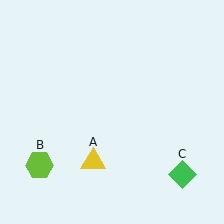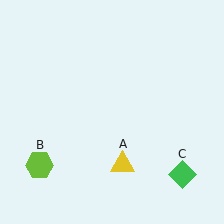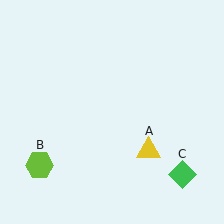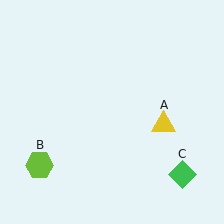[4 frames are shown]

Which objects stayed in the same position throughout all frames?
Lime hexagon (object B) and green diamond (object C) remained stationary.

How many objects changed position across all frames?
1 object changed position: yellow triangle (object A).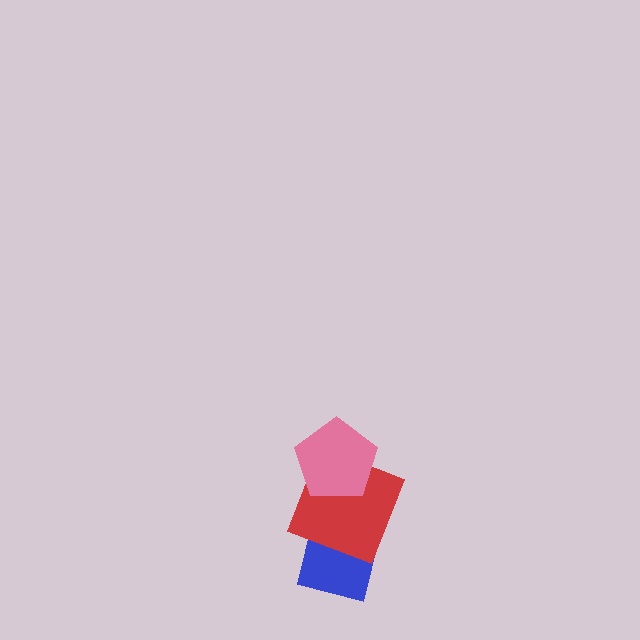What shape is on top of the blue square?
The red square is on top of the blue square.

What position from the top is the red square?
The red square is 2nd from the top.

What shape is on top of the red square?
The pink pentagon is on top of the red square.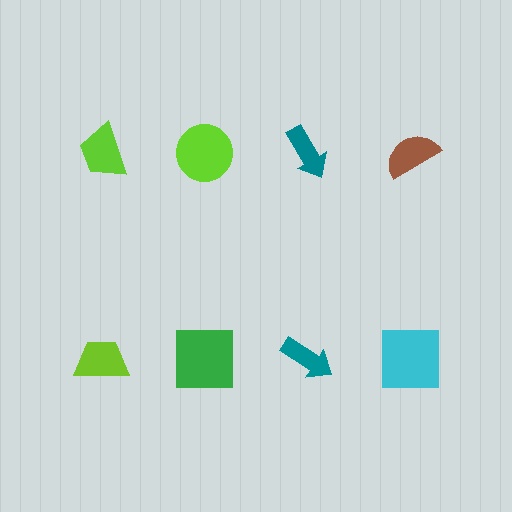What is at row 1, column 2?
A lime circle.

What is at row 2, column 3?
A teal arrow.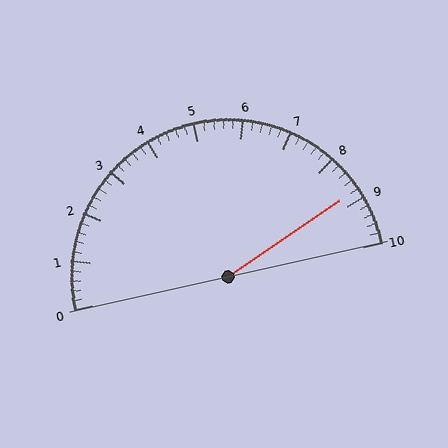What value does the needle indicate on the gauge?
The needle indicates approximately 8.8.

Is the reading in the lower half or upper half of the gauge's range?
The reading is in the upper half of the range (0 to 10).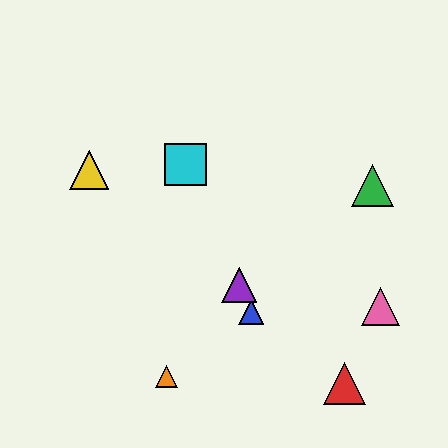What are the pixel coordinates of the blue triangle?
The blue triangle is at (251, 312).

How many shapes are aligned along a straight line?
3 shapes (the blue triangle, the purple triangle, the cyan square) are aligned along a straight line.